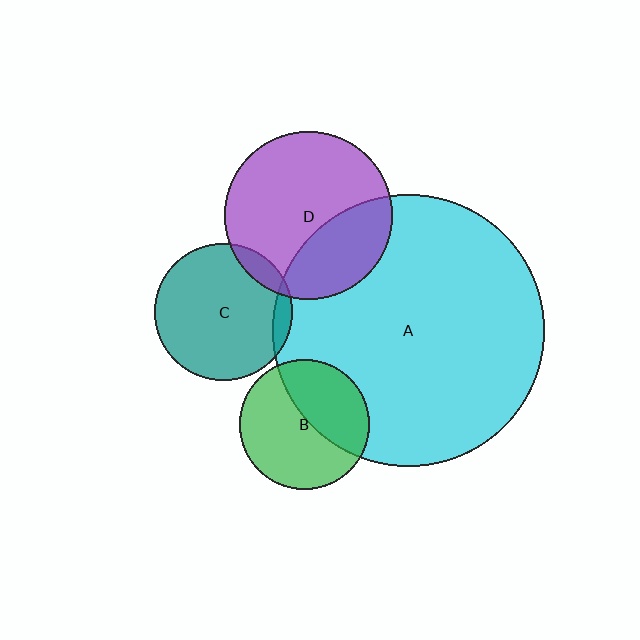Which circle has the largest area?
Circle A (cyan).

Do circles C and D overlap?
Yes.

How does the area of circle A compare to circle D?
Approximately 2.6 times.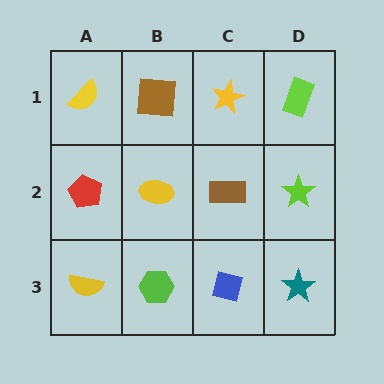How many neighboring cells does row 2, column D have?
3.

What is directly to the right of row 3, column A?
A lime hexagon.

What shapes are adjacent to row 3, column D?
A lime star (row 2, column D), a blue square (row 3, column C).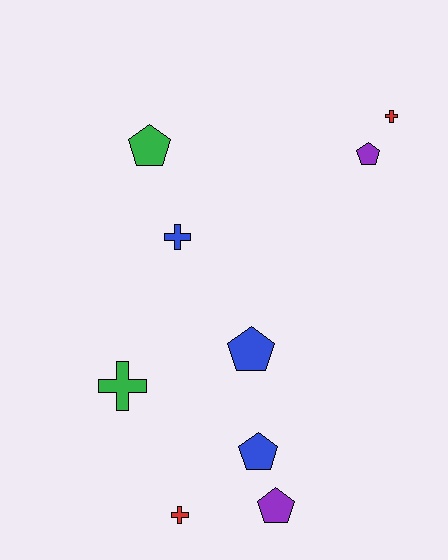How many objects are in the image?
There are 9 objects.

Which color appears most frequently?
Blue, with 3 objects.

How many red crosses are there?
There are 2 red crosses.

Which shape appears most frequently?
Pentagon, with 5 objects.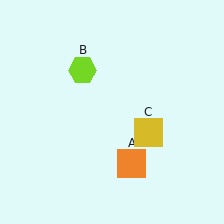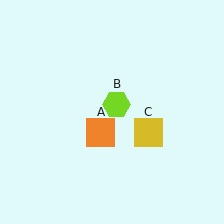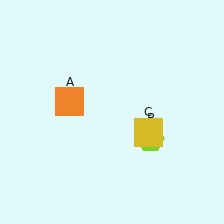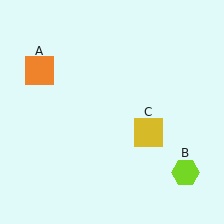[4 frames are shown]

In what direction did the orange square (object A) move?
The orange square (object A) moved up and to the left.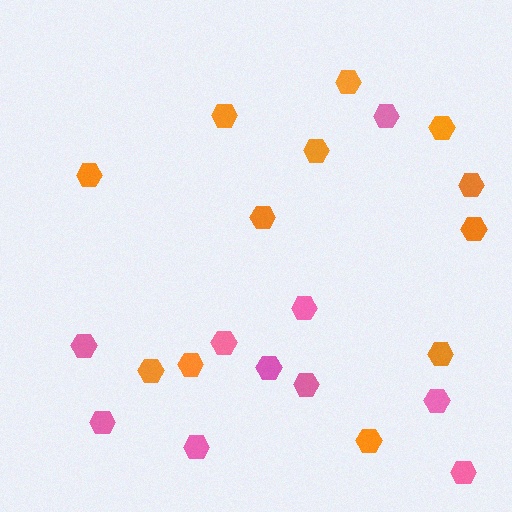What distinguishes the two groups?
There are 2 groups: one group of orange hexagons (12) and one group of pink hexagons (10).